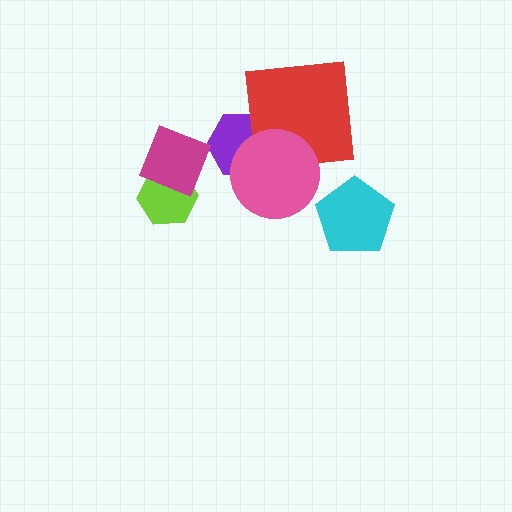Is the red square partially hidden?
Yes, it is partially covered by another shape.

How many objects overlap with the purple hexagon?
2 objects overlap with the purple hexagon.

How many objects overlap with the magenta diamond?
1 object overlaps with the magenta diamond.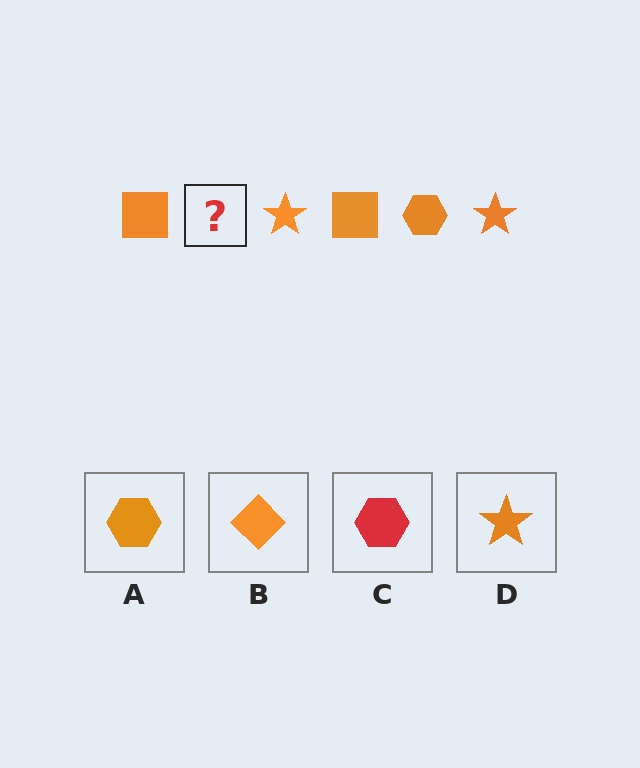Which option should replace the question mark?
Option A.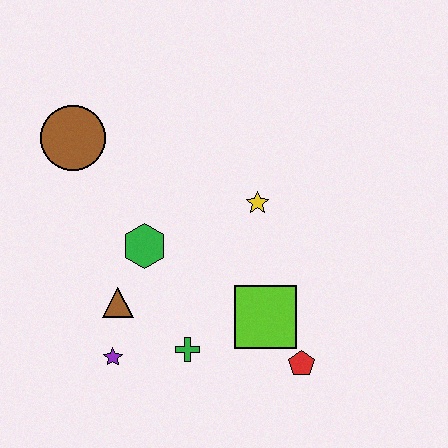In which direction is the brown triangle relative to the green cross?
The brown triangle is to the left of the green cross.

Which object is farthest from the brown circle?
The red pentagon is farthest from the brown circle.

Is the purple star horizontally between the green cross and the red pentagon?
No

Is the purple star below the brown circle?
Yes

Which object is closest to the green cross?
The purple star is closest to the green cross.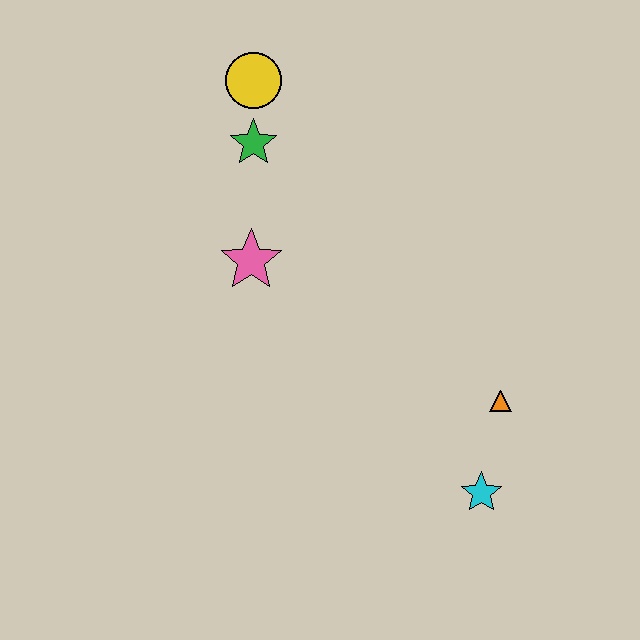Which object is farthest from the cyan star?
The yellow circle is farthest from the cyan star.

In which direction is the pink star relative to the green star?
The pink star is below the green star.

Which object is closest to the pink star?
The green star is closest to the pink star.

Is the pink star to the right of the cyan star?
No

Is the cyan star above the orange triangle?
No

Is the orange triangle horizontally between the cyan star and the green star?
No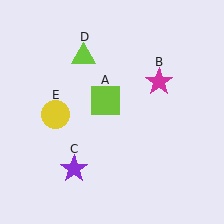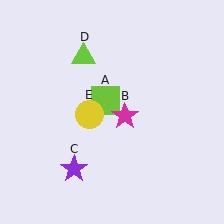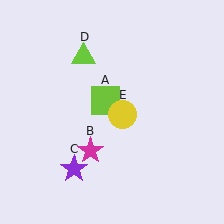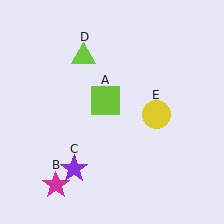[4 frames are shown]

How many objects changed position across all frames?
2 objects changed position: magenta star (object B), yellow circle (object E).